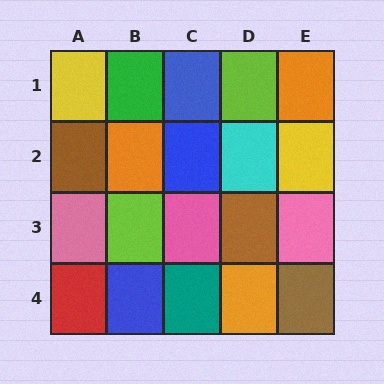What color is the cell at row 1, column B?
Green.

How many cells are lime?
2 cells are lime.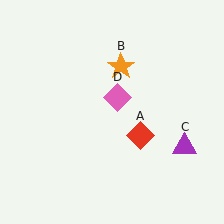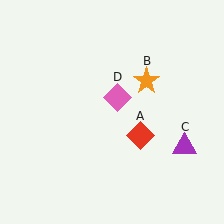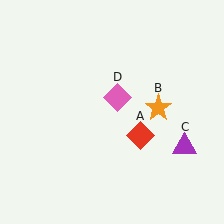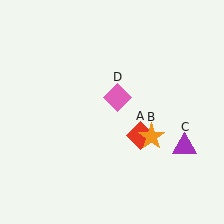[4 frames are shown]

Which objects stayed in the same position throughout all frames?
Red diamond (object A) and purple triangle (object C) and pink diamond (object D) remained stationary.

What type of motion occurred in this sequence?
The orange star (object B) rotated clockwise around the center of the scene.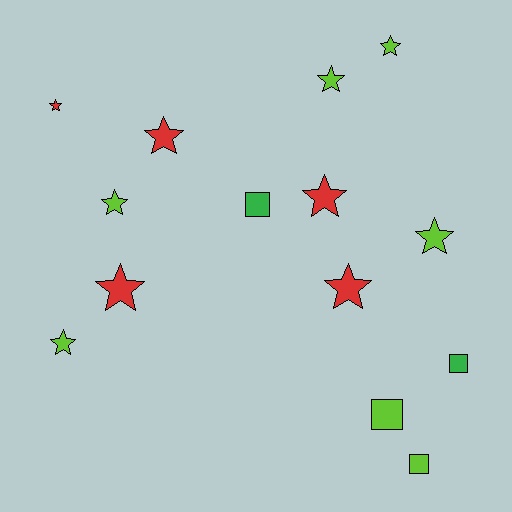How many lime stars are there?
There are 5 lime stars.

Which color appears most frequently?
Lime, with 7 objects.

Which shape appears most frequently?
Star, with 10 objects.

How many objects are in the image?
There are 14 objects.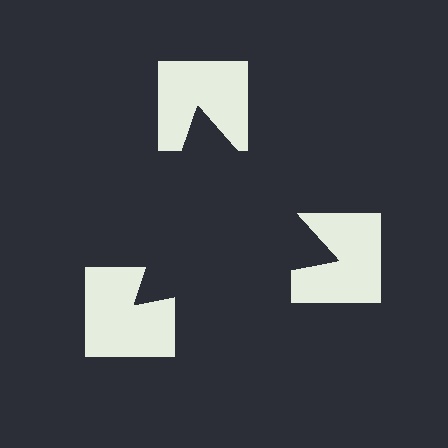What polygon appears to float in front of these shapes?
An illusory triangle — its edges are inferred from the aligned wedge cuts in the notched squares, not physically drawn.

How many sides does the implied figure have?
3 sides.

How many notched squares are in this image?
There are 3 — one at each vertex of the illusory triangle.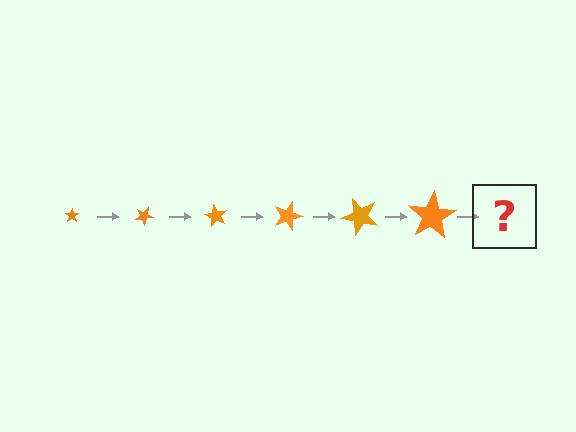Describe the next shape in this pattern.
It should be a star, larger than the previous one and rotated 180 degrees from the start.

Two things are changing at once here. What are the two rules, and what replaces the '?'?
The two rules are that the star grows larger each step and it rotates 30 degrees each step. The '?' should be a star, larger than the previous one and rotated 180 degrees from the start.